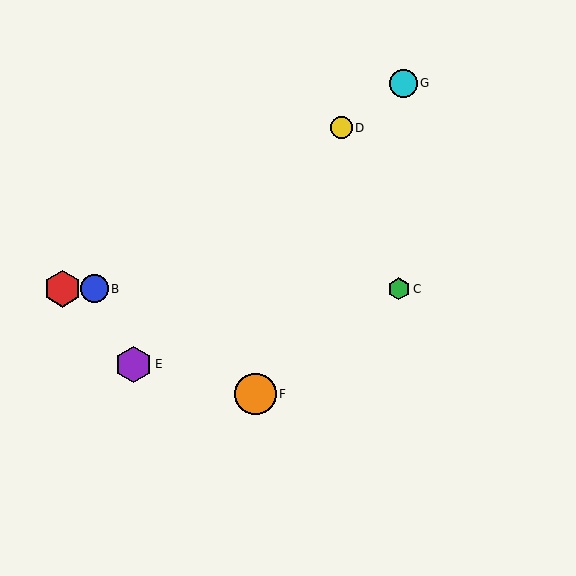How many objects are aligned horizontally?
3 objects (A, B, C) are aligned horizontally.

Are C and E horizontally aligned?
No, C is at y≈289 and E is at y≈364.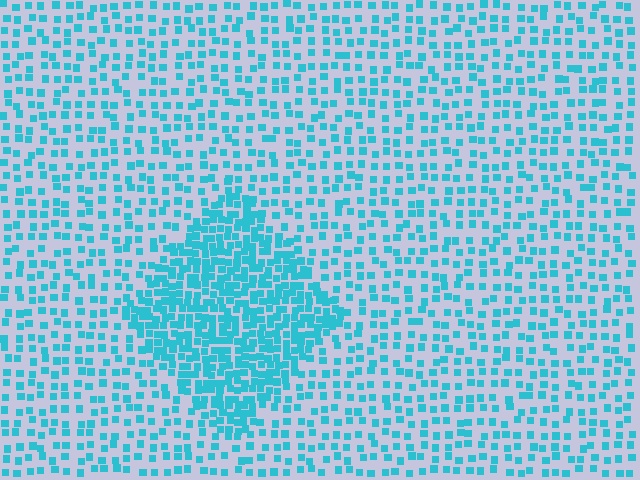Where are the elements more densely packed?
The elements are more densely packed inside the diamond boundary.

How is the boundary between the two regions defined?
The boundary is defined by a change in element density (approximately 2.3x ratio). All elements are the same color, size, and shape.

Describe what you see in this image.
The image contains small cyan elements arranged at two different densities. A diamond-shaped region is visible where the elements are more densely packed than the surrounding area.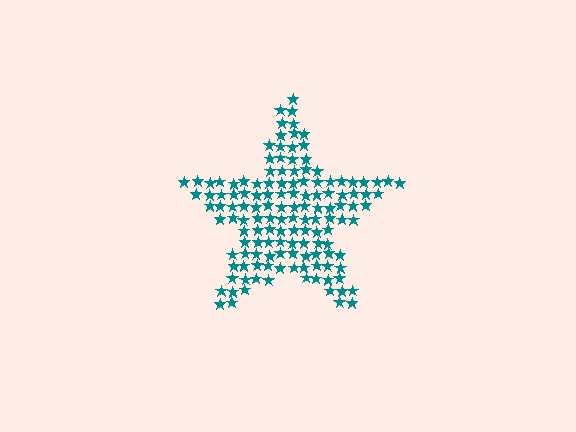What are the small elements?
The small elements are stars.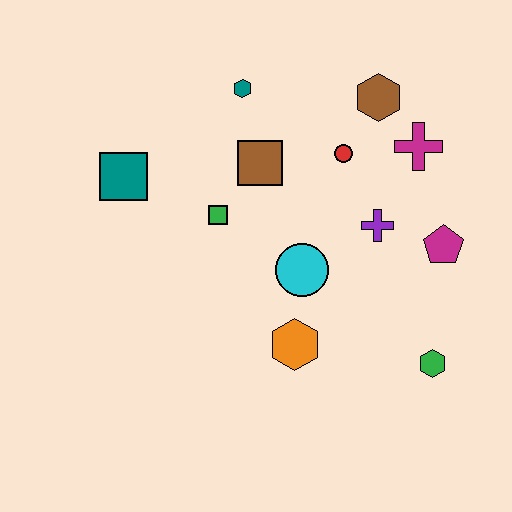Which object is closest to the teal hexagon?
The brown square is closest to the teal hexagon.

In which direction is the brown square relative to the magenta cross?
The brown square is to the left of the magenta cross.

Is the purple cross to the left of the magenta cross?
Yes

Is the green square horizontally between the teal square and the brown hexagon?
Yes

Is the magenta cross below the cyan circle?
No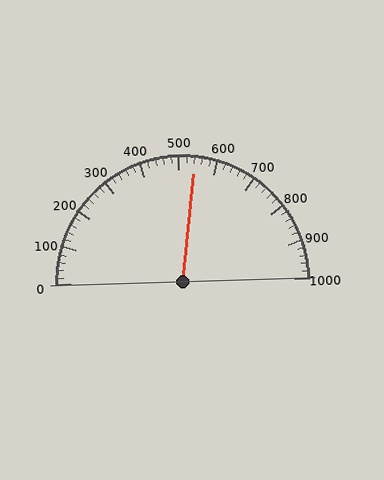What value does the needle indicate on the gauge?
The needle indicates approximately 540.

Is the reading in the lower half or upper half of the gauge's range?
The reading is in the upper half of the range (0 to 1000).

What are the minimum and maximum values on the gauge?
The gauge ranges from 0 to 1000.